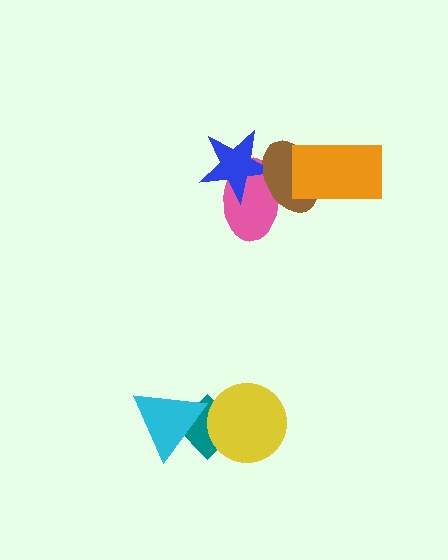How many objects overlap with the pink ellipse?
2 objects overlap with the pink ellipse.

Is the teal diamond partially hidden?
Yes, it is partially covered by another shape.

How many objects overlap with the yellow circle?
1 object overlaps with the yellow circle.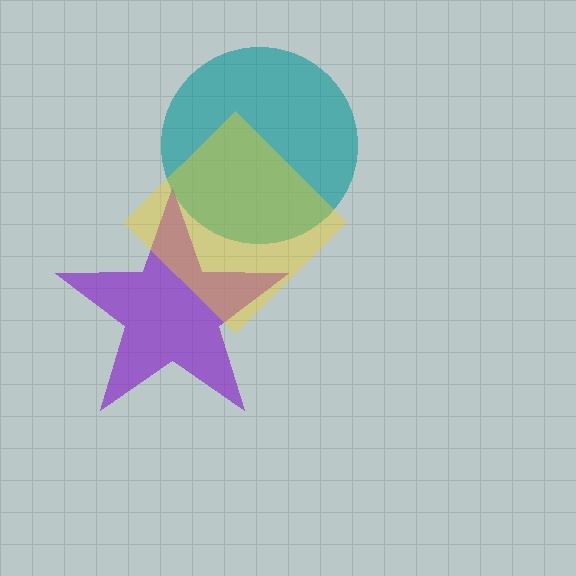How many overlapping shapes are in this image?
There are 3 overlapping shapes in the image.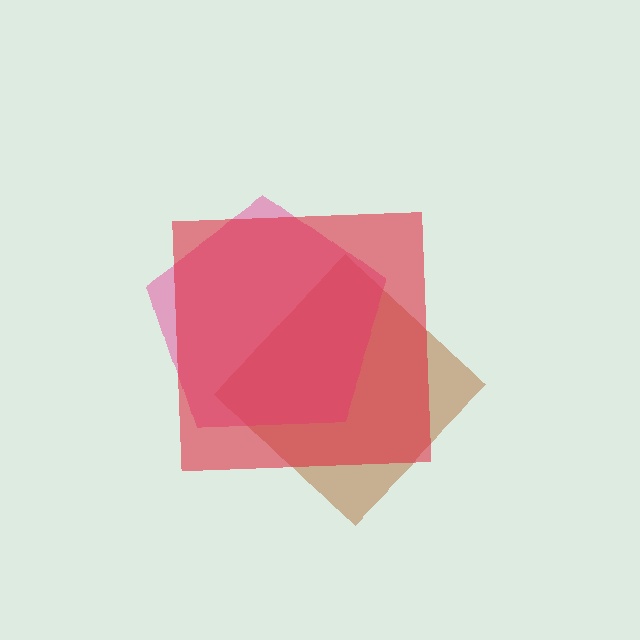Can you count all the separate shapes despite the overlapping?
Yes, there are 3 separate shapes.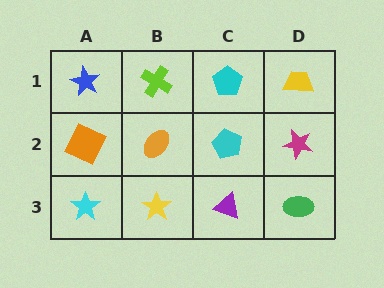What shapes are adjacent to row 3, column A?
An orange square (row 2, column A), a yellow star (row 3, column B).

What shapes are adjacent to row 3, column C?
A cyan pentagon (row 2, column C), a yellow star (row 3, column B), a green ellipse (row 3, column D).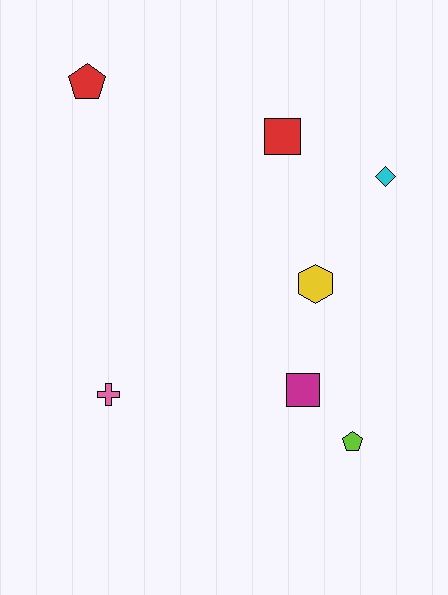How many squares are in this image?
There are 2 squares.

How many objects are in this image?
There are 7 objects.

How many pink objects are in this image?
There is 1 pink object.